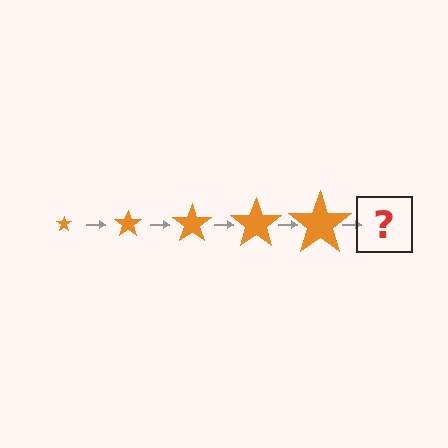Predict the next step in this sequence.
The next step is an orange star, larger than the previous one.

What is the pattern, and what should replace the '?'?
The pattern is that the star gets progressively larger each step. The '?' should be an orange star, larger than the previous one.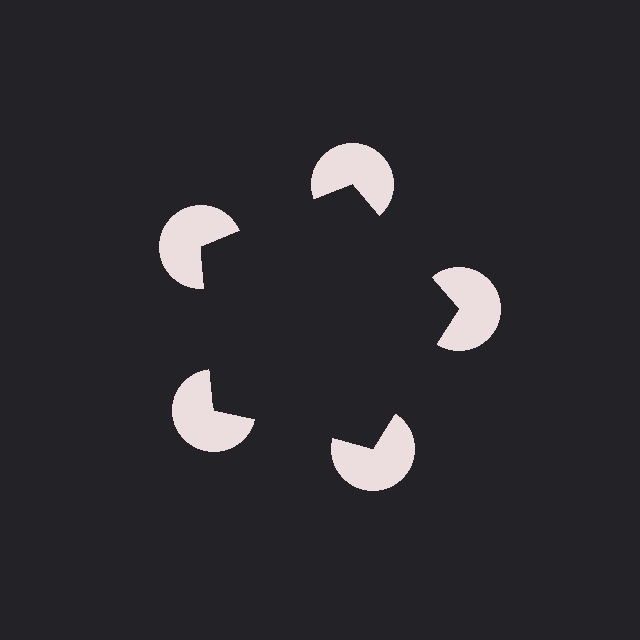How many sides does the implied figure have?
5 sides.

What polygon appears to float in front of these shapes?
An illusory pentagon — its edges are inferred from the aligned wedge cuts in the pac-man discs, not physically drawn.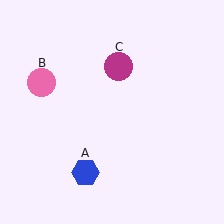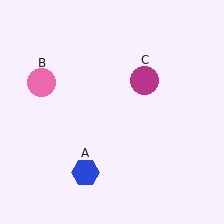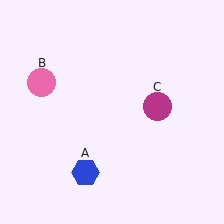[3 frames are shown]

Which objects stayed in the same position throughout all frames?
Blue hexagon (object A) and pink circle (object B) remained stationary.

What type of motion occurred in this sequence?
The magenta circle (object C) rotated clockwise around the center of the scene.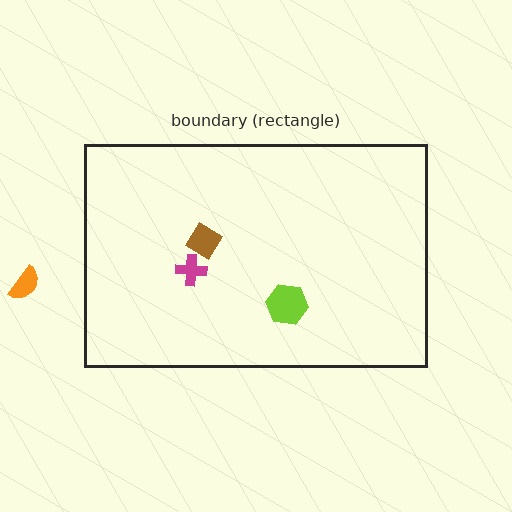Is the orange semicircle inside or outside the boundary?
Outside.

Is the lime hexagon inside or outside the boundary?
Inside.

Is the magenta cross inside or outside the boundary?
Inside.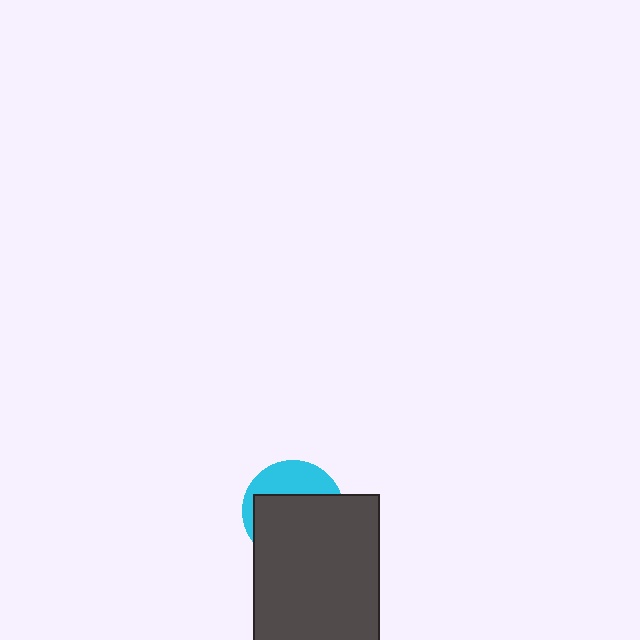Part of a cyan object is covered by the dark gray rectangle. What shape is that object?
It is a circle.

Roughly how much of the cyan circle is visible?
A small part of it is visible (roughly 34%).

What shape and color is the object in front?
The object in front is a dark gray rectangle.